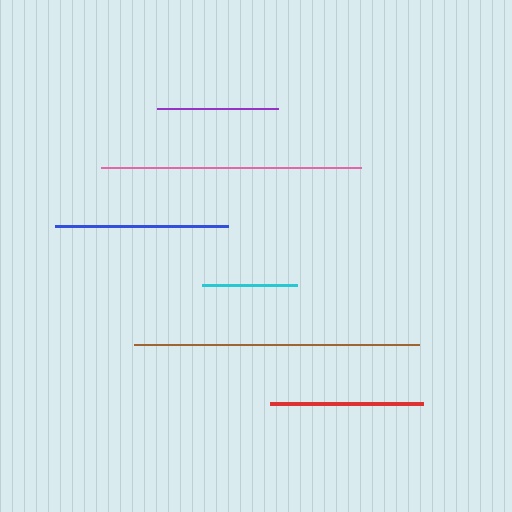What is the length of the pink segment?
The pink segment is approximately 260 pixels long.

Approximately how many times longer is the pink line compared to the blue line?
The pink line is approximately 1.5 times the length of the blue line.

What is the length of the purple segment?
The purple segment is approximately 121 pixels long.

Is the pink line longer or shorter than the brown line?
The brown line is longer than the pink line.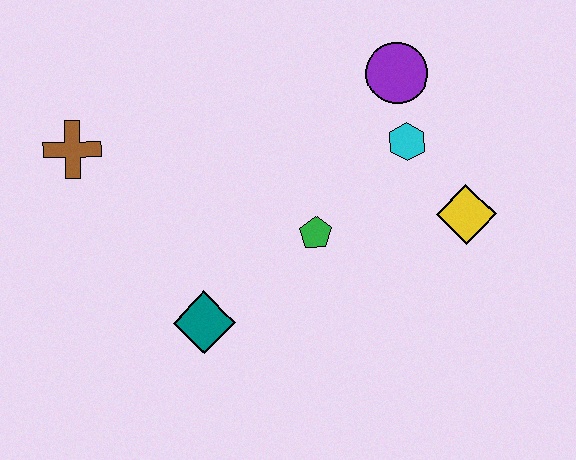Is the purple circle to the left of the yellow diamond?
Yes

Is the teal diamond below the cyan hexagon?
Yes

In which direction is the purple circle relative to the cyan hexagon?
The purple circle is above the cyan hexagon.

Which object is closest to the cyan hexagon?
The purple circle is closest to the cyan hexagon.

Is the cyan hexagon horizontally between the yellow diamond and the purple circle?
Yes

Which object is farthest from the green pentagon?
The brown cross is farthest from the green pentagon.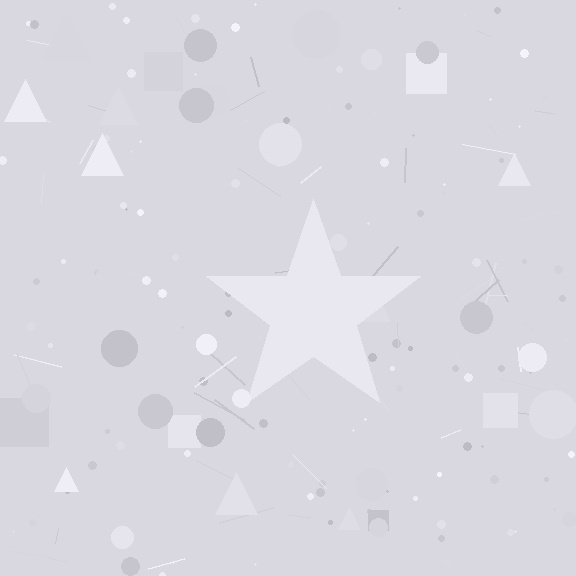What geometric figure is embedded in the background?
A star is embedded in the background.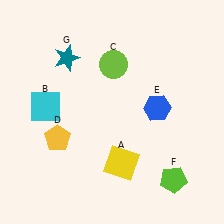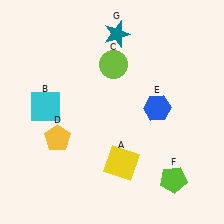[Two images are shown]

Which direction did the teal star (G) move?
The teal star (G) moved right.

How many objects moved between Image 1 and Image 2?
1 object moved between the two images.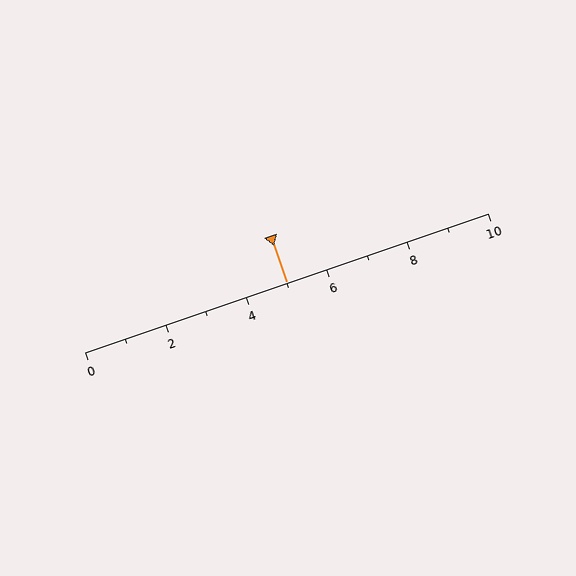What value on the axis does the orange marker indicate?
The marker indicates approximately 5.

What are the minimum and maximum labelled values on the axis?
The axis runs from 0 to 10.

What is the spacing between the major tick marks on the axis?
The major ticks are spaced 2 apart.